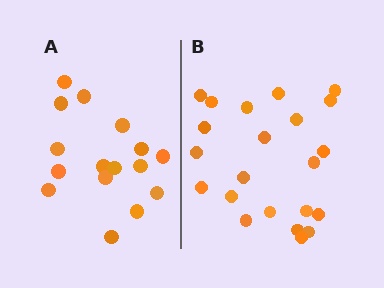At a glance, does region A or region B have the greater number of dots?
Region B (the right region) has more dots.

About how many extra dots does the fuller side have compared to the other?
Region B has about 6 more dots than region A.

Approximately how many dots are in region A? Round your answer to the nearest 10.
About 20 dots. (The exact count is 16, which rounds to 20.)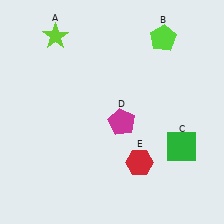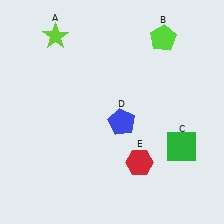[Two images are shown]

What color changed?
The pentagon (D) changed from magenta in Image 1 to blue in Image 2.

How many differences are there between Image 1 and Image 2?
There is 1 difference between the two images.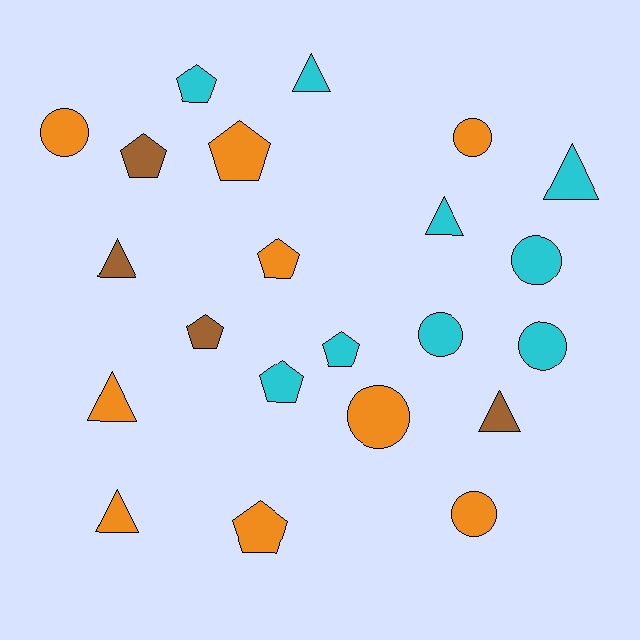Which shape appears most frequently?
Pentagon, with 8 objects.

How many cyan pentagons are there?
There are 3 cyan pentagons.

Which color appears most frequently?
Orange, with 9 objects.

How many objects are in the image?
There are 22 objects.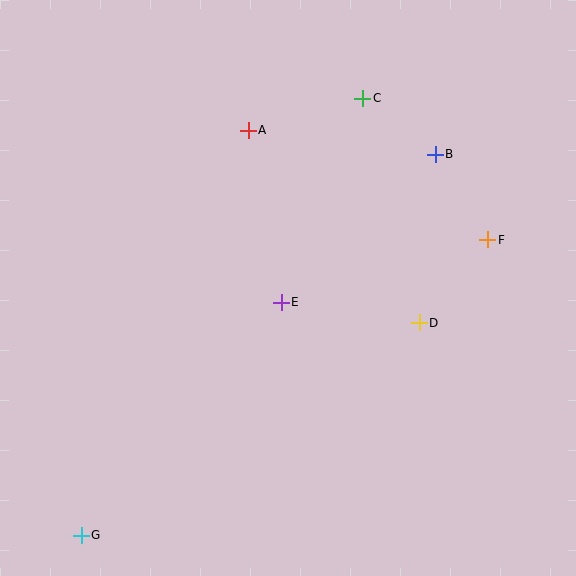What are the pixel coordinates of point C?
Point C is at (363, 98).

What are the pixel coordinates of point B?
Point B is at (435, 154).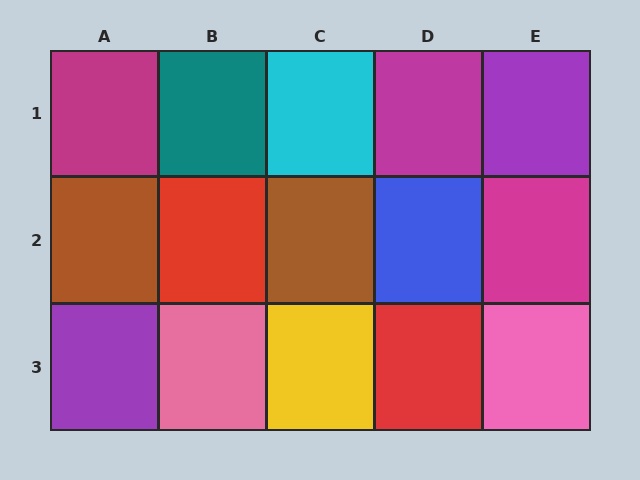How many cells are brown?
2 cells are brown.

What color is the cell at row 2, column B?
Red.